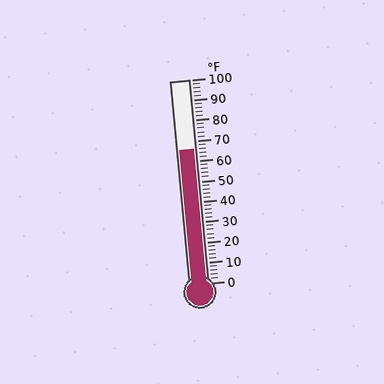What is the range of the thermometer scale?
The thermometer scale ranges from 0°F to 100°F.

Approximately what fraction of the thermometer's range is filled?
The thermometer is filled to approximately 65% of its range.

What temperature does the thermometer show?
The thermometer shows approximately 66°F.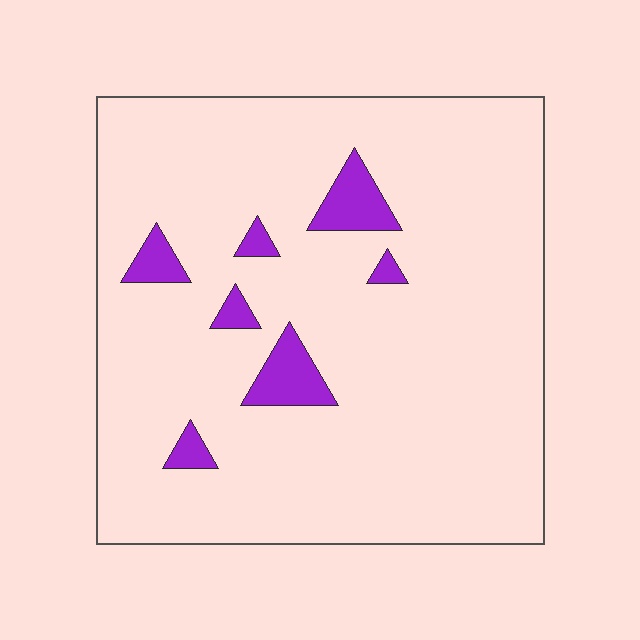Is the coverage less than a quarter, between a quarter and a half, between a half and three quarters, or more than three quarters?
Less than a quarter.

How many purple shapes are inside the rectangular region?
7.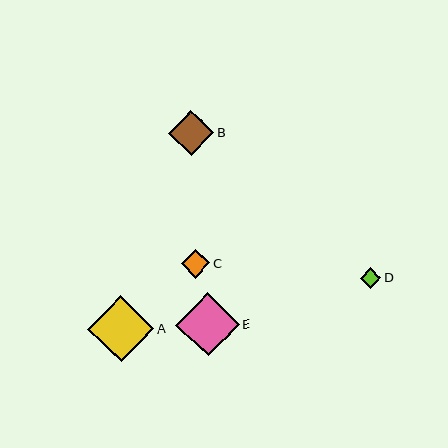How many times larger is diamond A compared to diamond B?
Diamond A is approximately 1.5 times the size of diamond B.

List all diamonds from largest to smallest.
From largest to smallest: A, E, B, C, D.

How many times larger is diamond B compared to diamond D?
Diamond B is approximately 2.2 times the size of diamond D.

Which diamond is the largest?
Diamond A is the largest with a size of approximately 66 pixels.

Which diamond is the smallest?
Diamond D is the smallest with a size of approximately 20 pixels.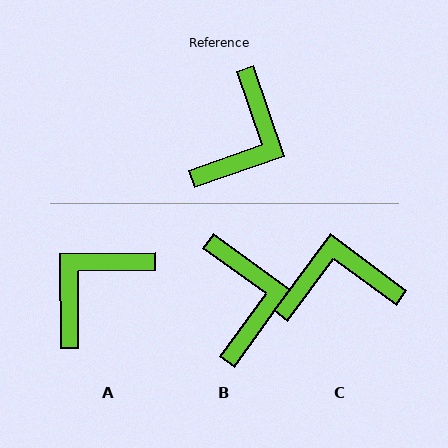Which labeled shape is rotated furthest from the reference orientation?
A, about 161 degrees away.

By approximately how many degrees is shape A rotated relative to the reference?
Approximately 161 degrees counter-clockwise.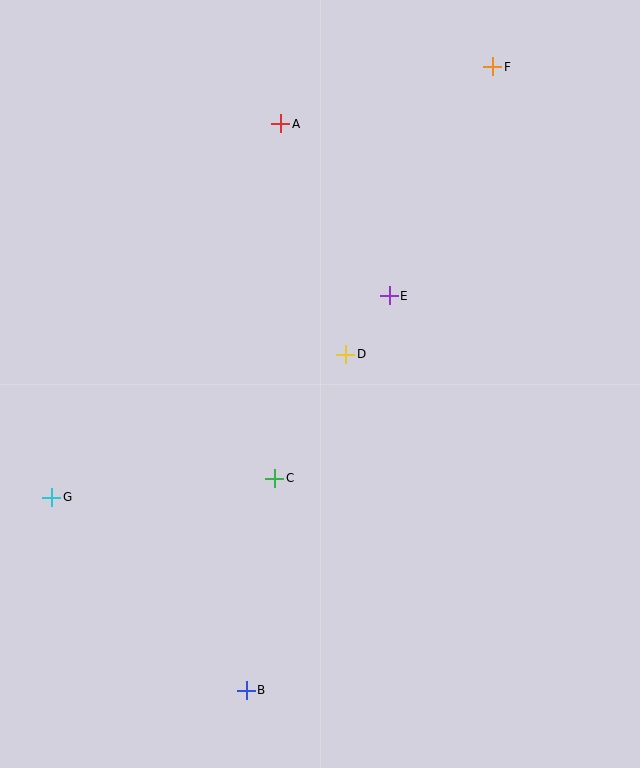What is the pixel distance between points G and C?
The distance between G and C is 224 pixels.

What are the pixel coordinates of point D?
Point D is at (346, 354).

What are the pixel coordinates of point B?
Point B is at (246, 690).